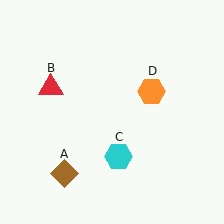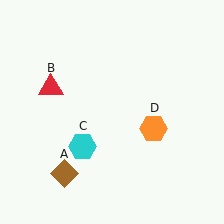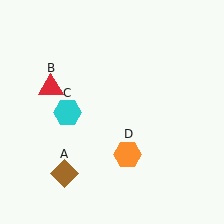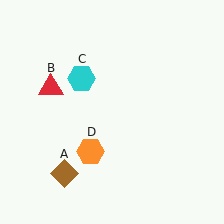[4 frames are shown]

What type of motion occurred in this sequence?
The cyan hexagon (object C), orange hexagon (object D) rotated clockwise around the center of the scene.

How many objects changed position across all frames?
2 objects changed position: cyan hexagon (object C), orange hexagon (object D).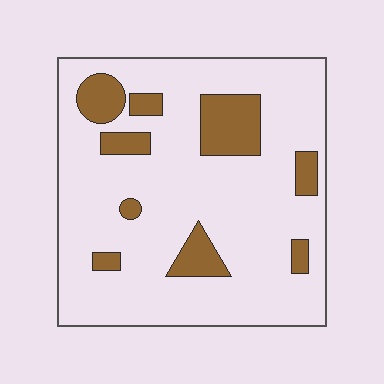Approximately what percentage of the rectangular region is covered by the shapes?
Approximately 15%.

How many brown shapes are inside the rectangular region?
9.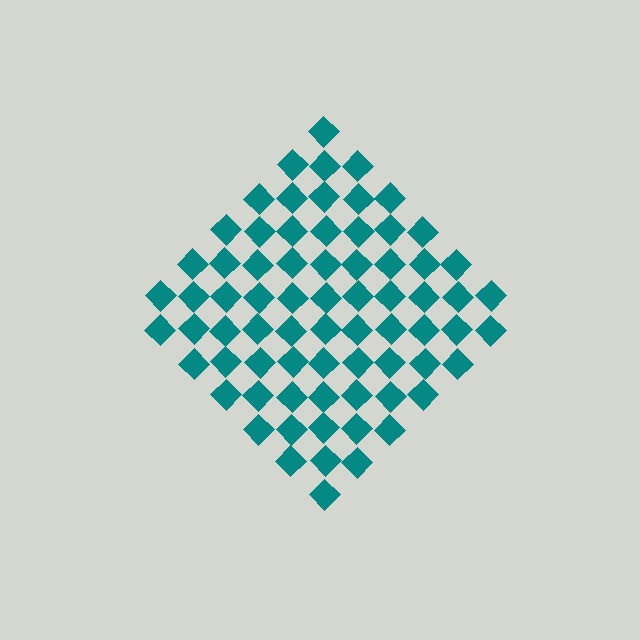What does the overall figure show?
The overall figure shows a diamond.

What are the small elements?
The small elements are diamonds.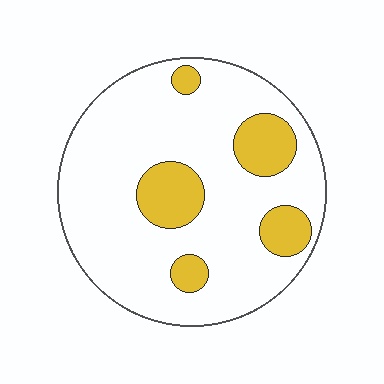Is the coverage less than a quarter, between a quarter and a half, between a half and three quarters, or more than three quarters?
Less than a quarter.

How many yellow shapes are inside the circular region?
5.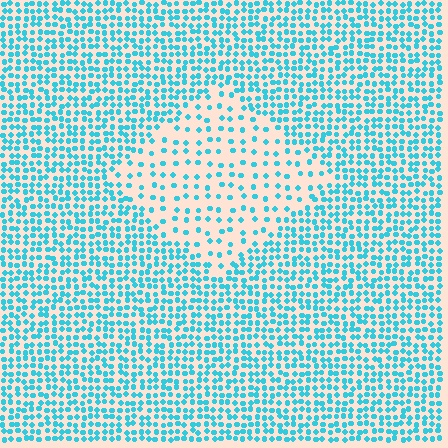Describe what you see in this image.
The image contains small cyan elements arranged at two different densities. A diamond-shaped region is visible where the elements are less densely packed than the surrounding area.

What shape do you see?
I see a diamond.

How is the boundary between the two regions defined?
The boundary is defined by a change in element density (approximately 2.4x ratio). All elements are the same color, size, and shape.